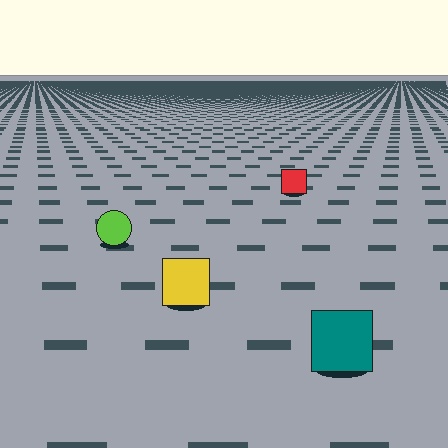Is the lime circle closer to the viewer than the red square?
Yes. The lime circle is closer — you can tell from the texture gradient: the ground texture is coarser near it.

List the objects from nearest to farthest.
From nearest to farthest: the teal square, the yellow square, the lime circle, the red square.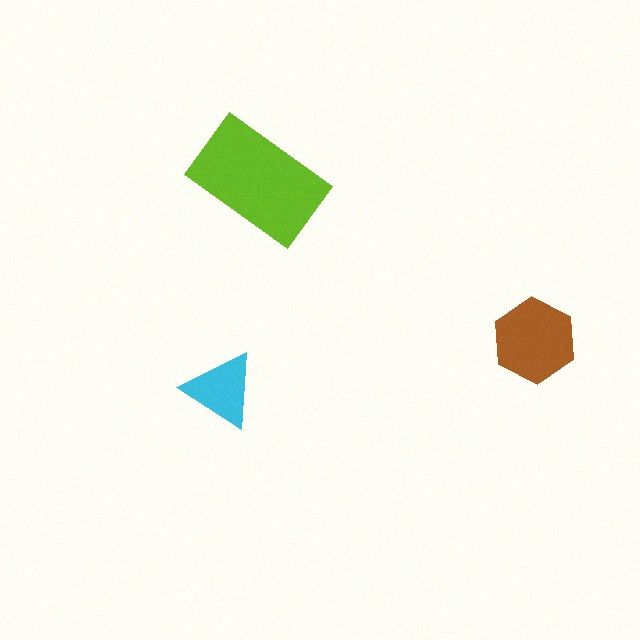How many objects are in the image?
There are 3 objects in the image.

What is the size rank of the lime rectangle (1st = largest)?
1st.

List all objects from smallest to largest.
The cyan triangle, the brown hexagon, the lime rectangle.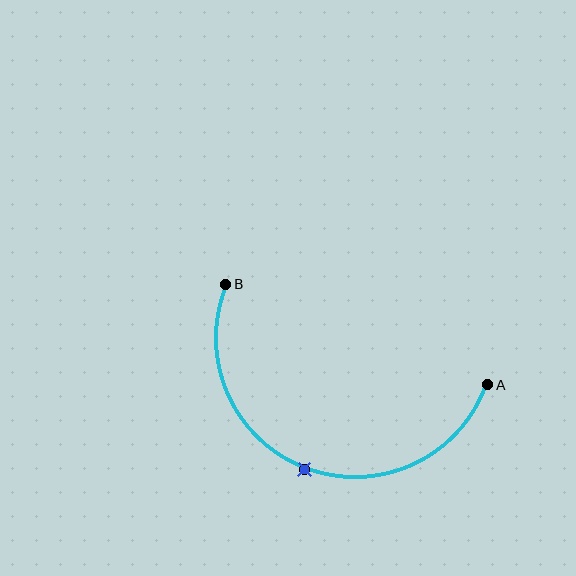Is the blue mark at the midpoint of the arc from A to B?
Yes. The blue mark lies on the arc at equal arc-length from both A and B — it is the arc midpoint.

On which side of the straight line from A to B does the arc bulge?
The arc bulges below the straight line connecting A and B.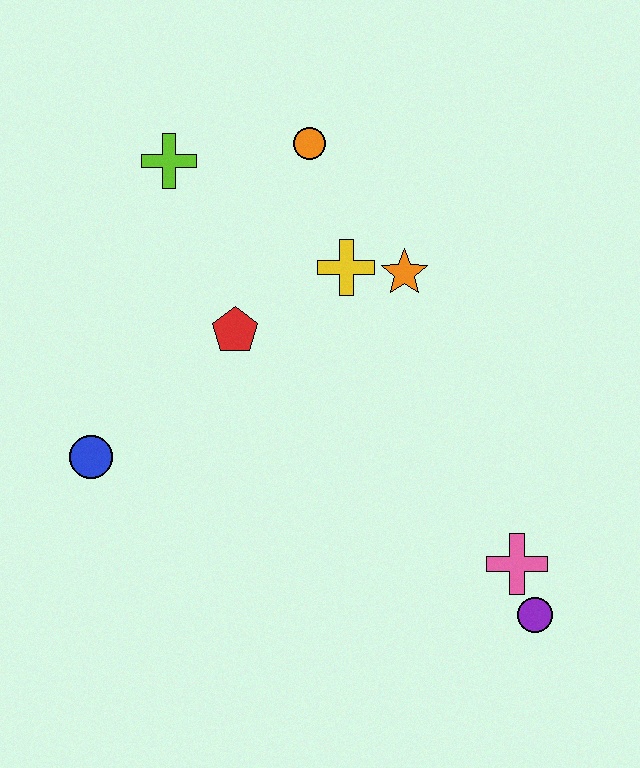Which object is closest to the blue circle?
The red pentagon is closest to the blue circle.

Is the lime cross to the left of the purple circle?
Yes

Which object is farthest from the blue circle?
The purple circle is farthest from the blue circle.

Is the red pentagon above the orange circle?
No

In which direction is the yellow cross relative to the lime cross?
The yellow cross is to the right of the lime cross.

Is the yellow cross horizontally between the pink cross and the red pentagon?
Yes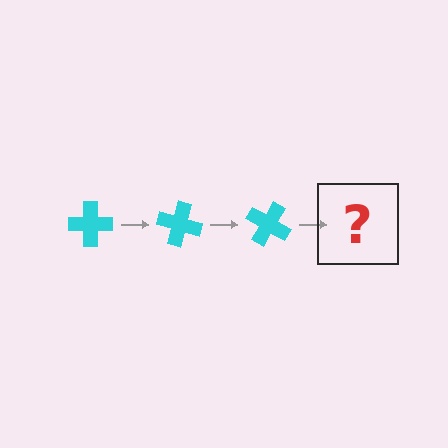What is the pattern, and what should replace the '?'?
The pattern is that the cross rotates 15 degrees each step. The '?' should be a cyan cross rotated 45 degrees.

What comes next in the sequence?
The next element should be a cyan cross rotated 45 degrees.